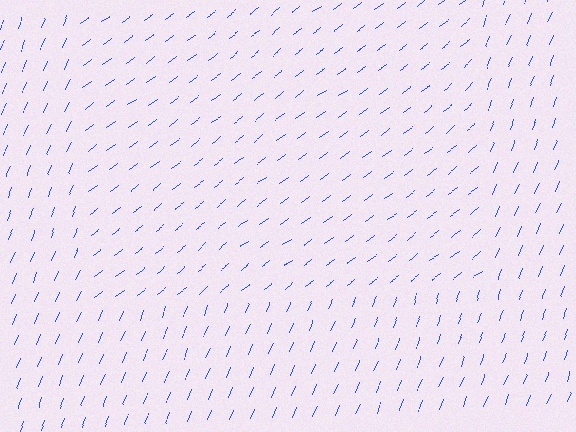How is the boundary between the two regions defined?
The boundary is defined purely by a change in line orientation (approximately 30 degrees difference). All lines are the same color and thickness.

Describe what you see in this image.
The image is filled with small blue line segments. A rectangle region in the image has lines oriented differently from the surrounding lines, creating a visible texture boundary.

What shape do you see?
I see a rectangle.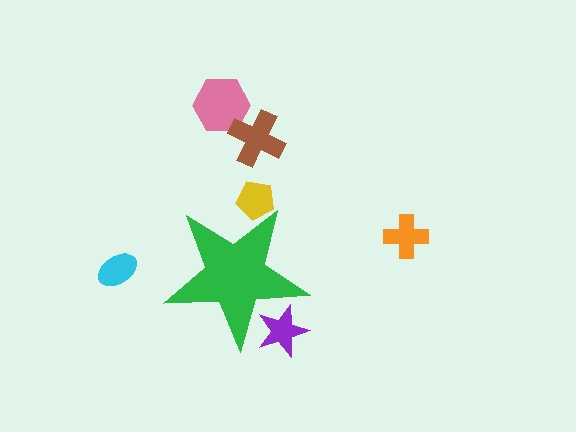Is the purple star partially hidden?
Yes, the purple star is partially hidden behind the green star.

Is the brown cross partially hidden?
No, the brown cross is fully visible.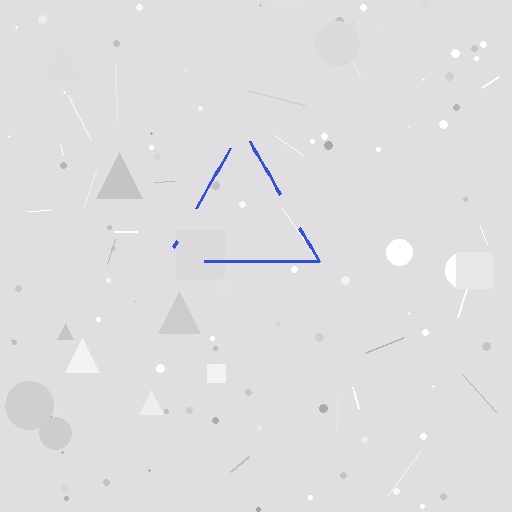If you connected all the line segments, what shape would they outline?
They would outline a triangle.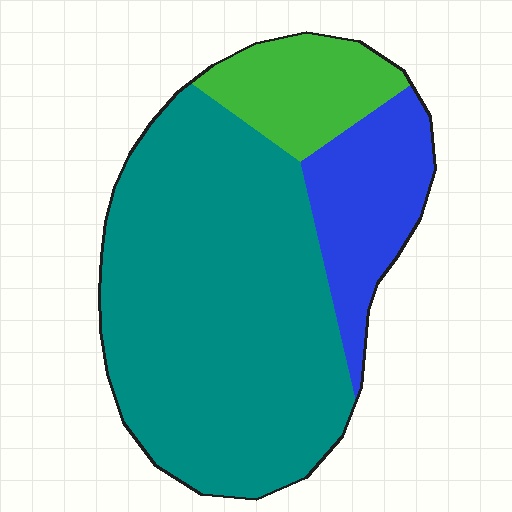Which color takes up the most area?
Teal, at roughly 70%.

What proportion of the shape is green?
Green takes up about one eighth (1/8) of the shape.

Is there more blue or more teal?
Teal.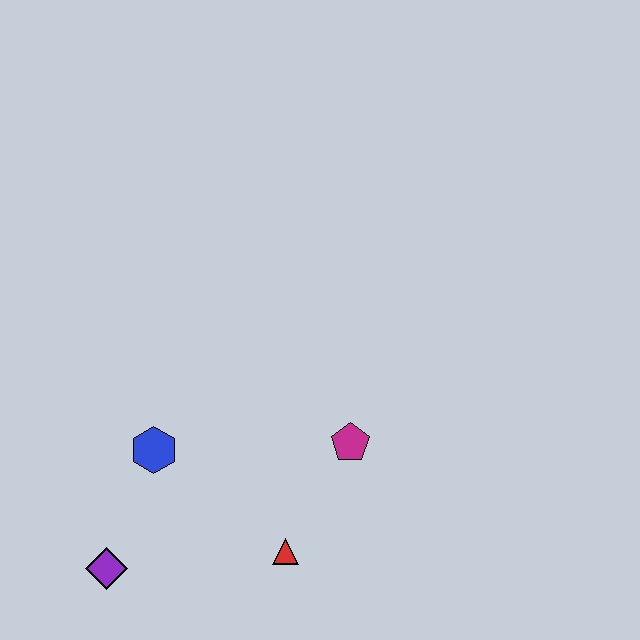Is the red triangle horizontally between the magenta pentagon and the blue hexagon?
Yes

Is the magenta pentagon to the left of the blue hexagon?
No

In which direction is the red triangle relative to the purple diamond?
The red triangle is to the right of the purple diamond.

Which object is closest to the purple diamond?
The blue hexagon is closest to the purple diamond.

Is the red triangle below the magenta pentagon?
Yes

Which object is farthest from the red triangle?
The purple diamond is farthest from the red triangle.